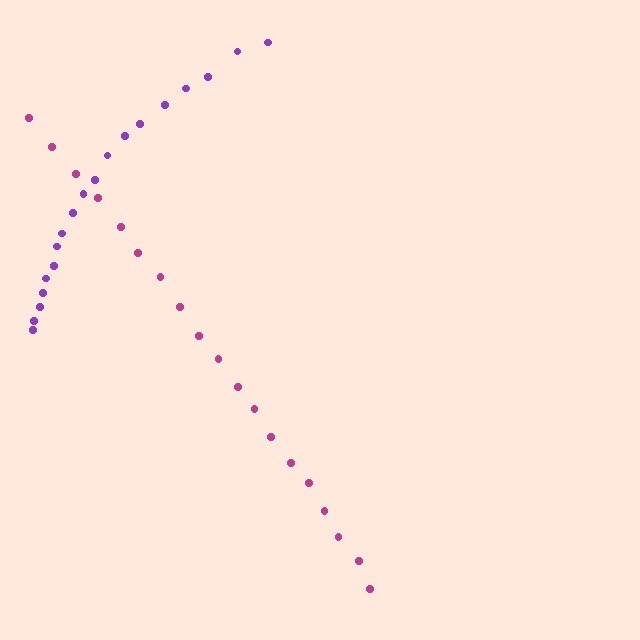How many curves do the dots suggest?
There are 2 distinct paths.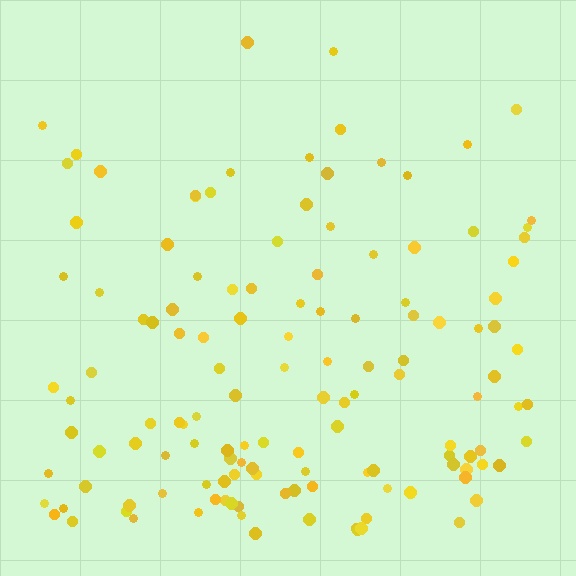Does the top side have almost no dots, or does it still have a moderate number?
Still a moderate number, just noticeably fewer than the bottom.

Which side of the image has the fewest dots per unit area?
The top.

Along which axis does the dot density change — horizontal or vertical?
Vertical.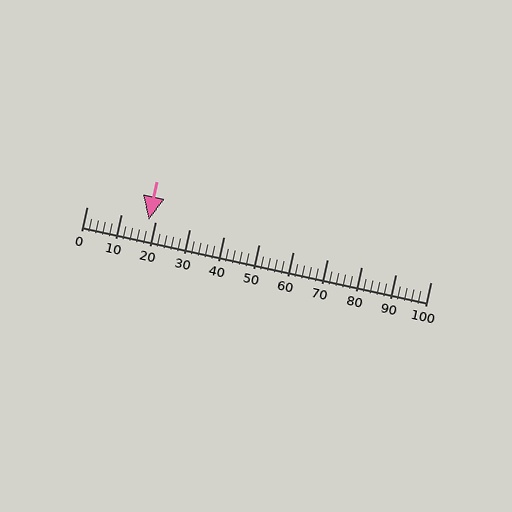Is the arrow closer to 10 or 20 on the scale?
The arrow is closer to 20.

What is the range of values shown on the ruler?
The ruler shows values from 0 to 100.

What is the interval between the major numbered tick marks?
The major tick marks are spaced 10 units apart.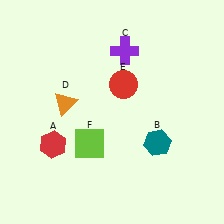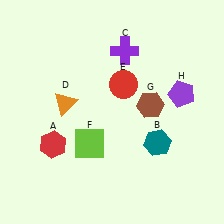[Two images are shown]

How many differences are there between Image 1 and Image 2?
There are 2 differences between the two images.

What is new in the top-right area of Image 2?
A brown hexagon (G) was added in the top-right area of Image 2.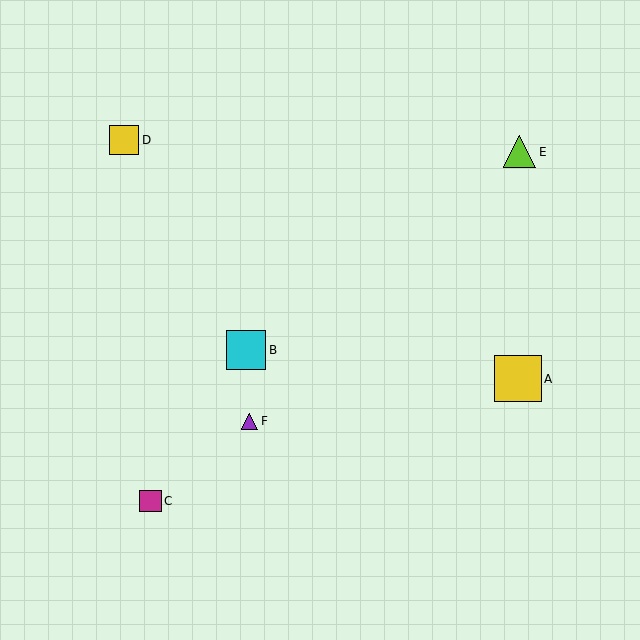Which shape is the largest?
The yellow square (labeled A) is the largest.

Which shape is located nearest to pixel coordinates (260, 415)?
The purple triangle (labeled F) at (250, 421) is nearest to that location.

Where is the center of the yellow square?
The center of the yellow square is at (124, 140).